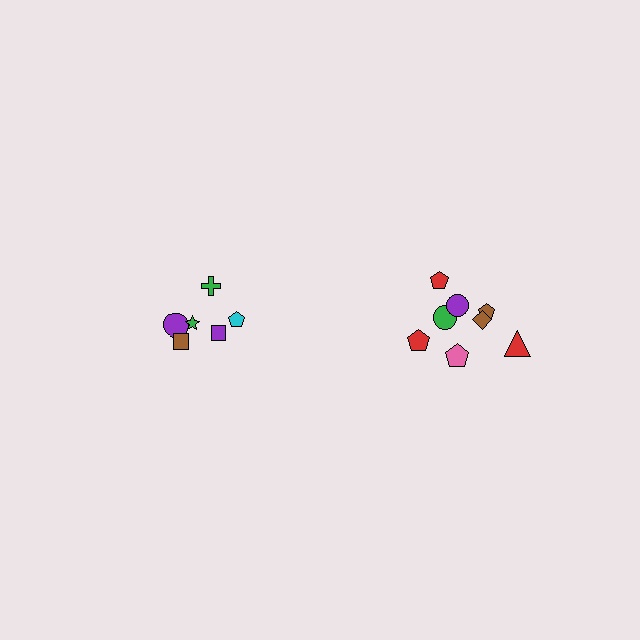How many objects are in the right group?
There are 8 objects.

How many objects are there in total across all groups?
There are 14 objects.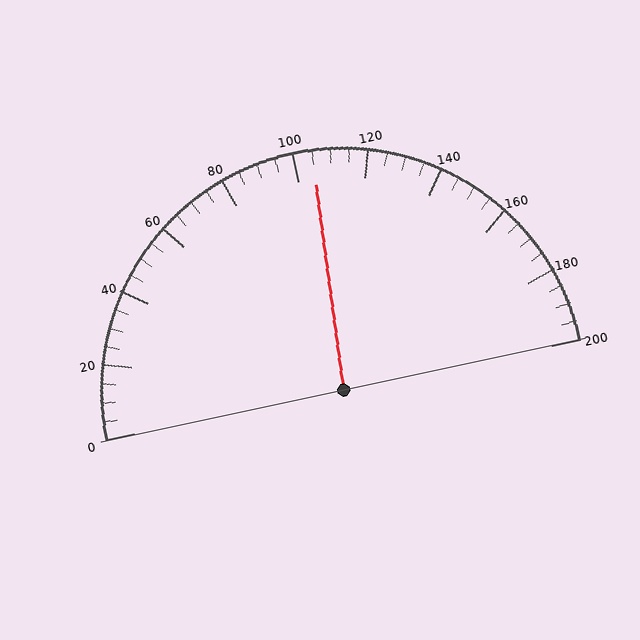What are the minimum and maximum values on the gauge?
The gauge ranges from 0 to 200.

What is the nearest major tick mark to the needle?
The nearest major tick mark is 100.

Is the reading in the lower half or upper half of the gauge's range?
The reading is in the upper half of the range (0 to 200).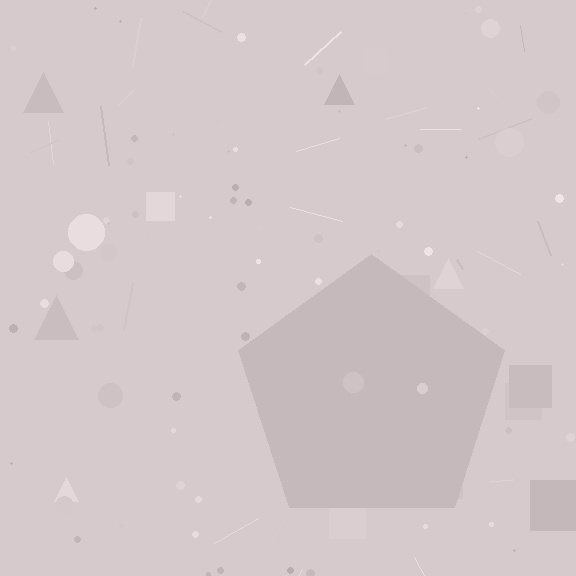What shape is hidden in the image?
A pentagon is hidden in the image.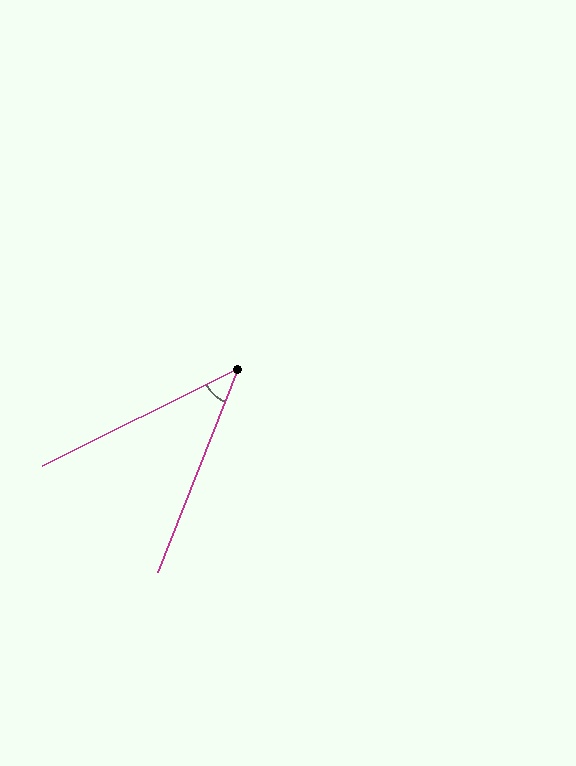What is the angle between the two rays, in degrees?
Approximately 42 degrees.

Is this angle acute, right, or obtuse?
It is acute.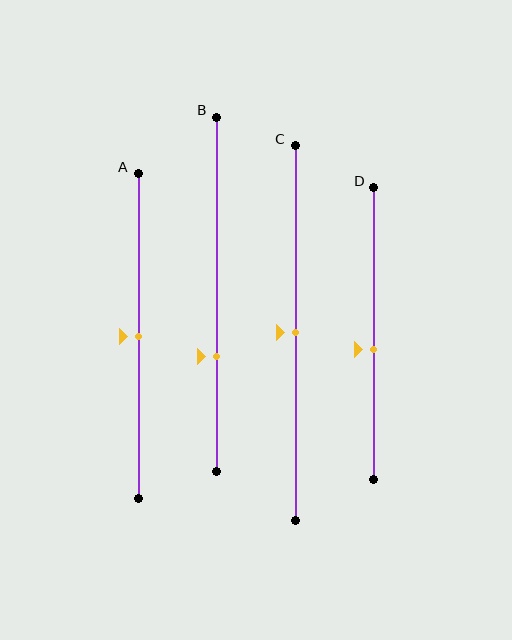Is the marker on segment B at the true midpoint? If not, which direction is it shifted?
No, the marker on segment B is shifted downward by about 18% of the segment length.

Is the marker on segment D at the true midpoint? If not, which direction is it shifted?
No, the marker on segment D is shifted downward by about 5% of the segment length.